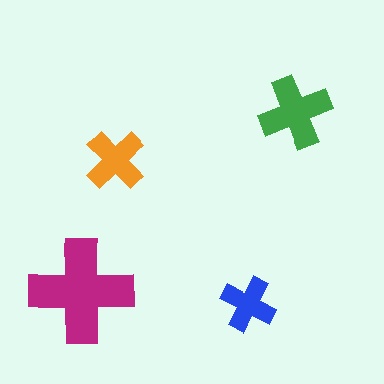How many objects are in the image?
There are 4 objects in the image.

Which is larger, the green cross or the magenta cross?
The magenta one.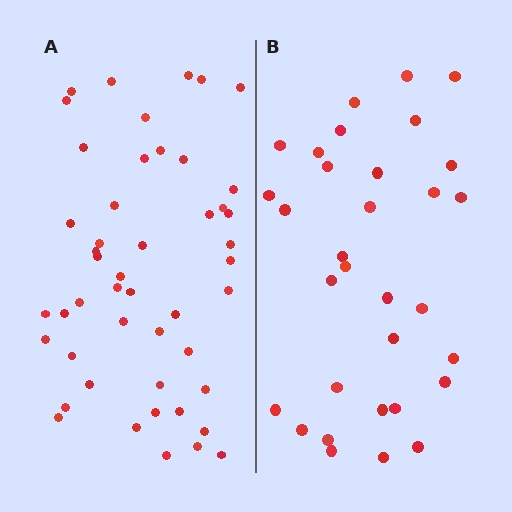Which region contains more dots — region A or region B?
Region A (the left region) has more dots.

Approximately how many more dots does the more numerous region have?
Region A has approximately 15 more dots than region B.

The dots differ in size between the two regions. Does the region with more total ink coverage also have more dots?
No. Region B has more total ink coverage because its dots are larger, but region A actually contains more individual dots. Total area can be misleading — the number of items is what matters here.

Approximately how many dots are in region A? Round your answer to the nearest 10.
About 50 dots. (The exact count is 48, which rounds to 50.)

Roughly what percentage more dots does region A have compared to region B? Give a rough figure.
About 50% more.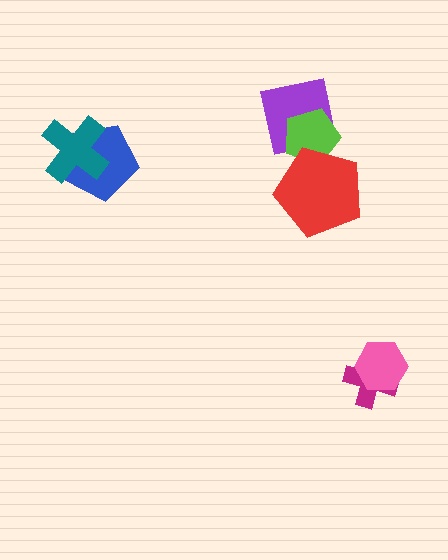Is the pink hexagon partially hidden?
No, no other shape covers it.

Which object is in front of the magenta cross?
The pink hexagon is in front of the magenta cross.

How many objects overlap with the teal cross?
1 object overlaps with the teal cross.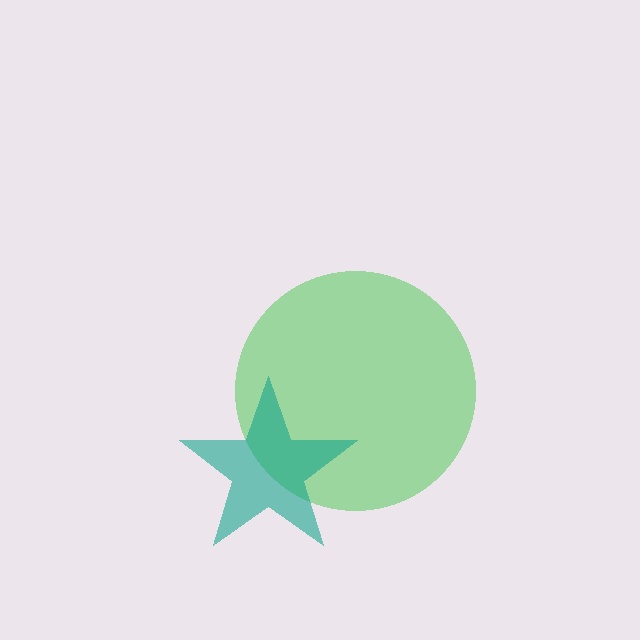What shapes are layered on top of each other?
The layered shapes are: a green circle, a teal star.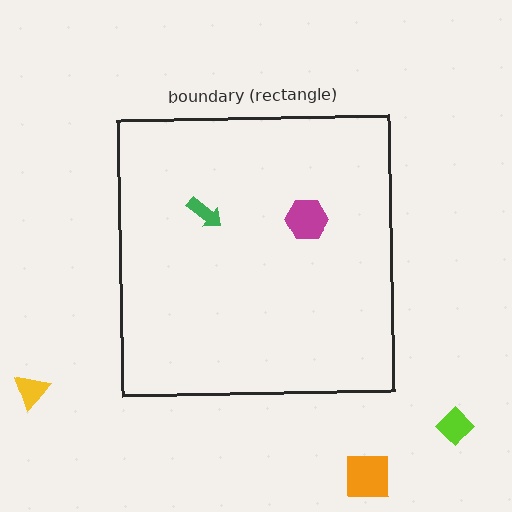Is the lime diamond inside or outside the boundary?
Outside.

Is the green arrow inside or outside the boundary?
Inside.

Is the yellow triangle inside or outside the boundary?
Outside.